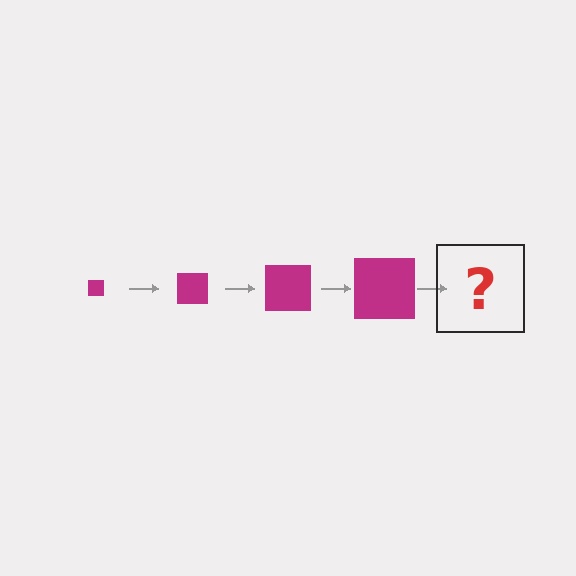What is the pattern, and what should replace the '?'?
The pattern is that the square gets progressively larger each step. The '?' should be a magenta square, larger than the previous one.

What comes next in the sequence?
The next element should be a magenta square, larger than the previous one.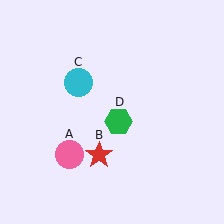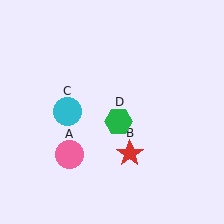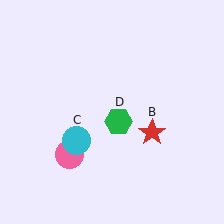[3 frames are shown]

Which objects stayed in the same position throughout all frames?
Pink circle (object A) and green hexagon (object D) remained stationary.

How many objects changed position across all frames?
2 objects changed position: red star (object B), cyan circle (object C).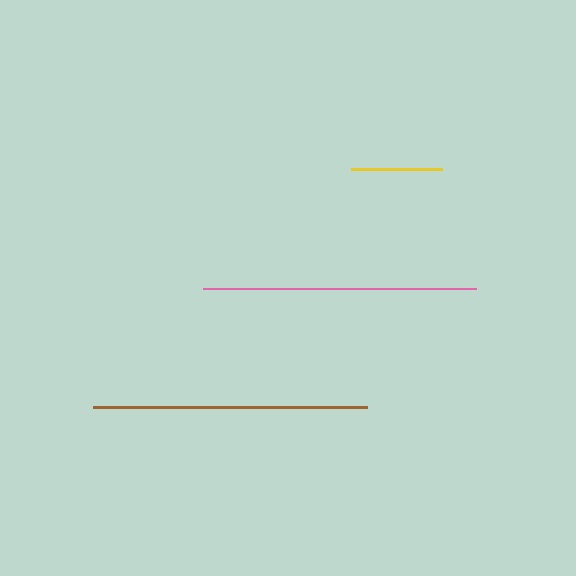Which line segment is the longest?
The brown line is the longest at approximately 275 pixels.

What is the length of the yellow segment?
The yellow segment is approximately 91 pixels long.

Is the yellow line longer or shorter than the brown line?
The brown line is longer than the yellow line.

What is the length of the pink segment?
The pink segment is approximately 274 pixels long.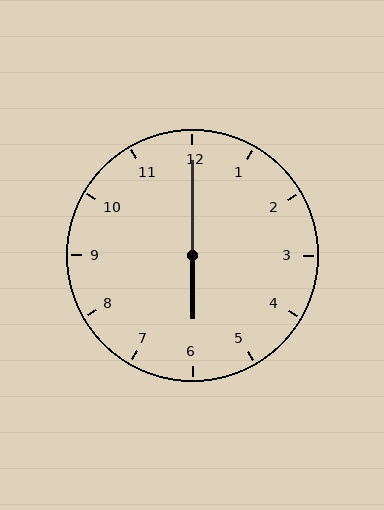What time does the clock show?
6:00.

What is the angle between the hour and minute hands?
Approximately 180 degrees.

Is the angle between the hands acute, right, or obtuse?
It is obtuse.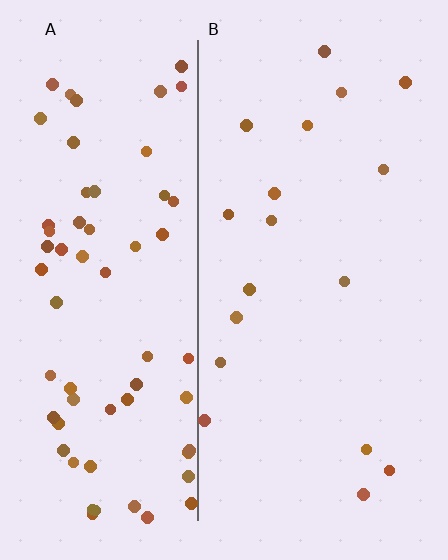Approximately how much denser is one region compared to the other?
Approximately 3.8× — region A over region B.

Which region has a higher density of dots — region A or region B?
A (the left).